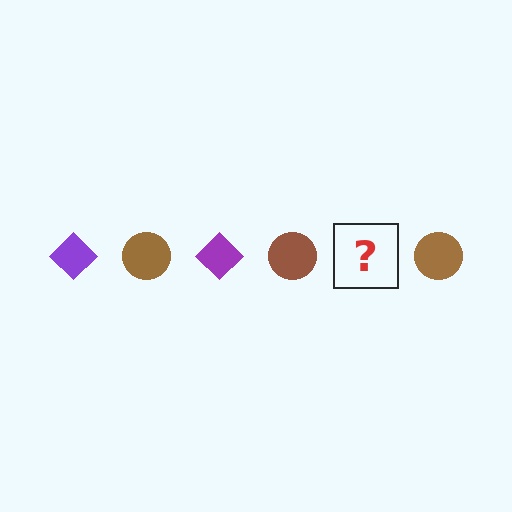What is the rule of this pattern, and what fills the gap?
The rule is that the pattern alternates between purple diamond and brown circle. The gap should be filled with a purple diamond.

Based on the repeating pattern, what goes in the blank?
The blank should be a purple diamond.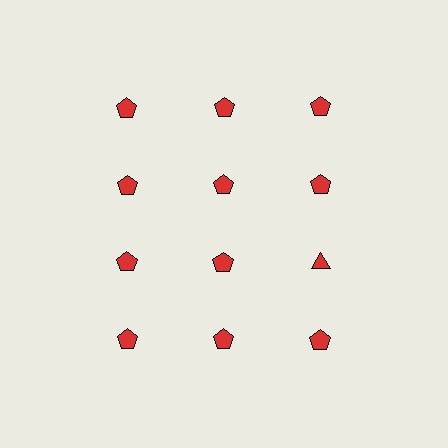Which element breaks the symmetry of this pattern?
The red triangle in the third row, center column breaks the symmetry. All other shapes are red pentagons.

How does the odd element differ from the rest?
It has a different shape: triangle instead of pentagon.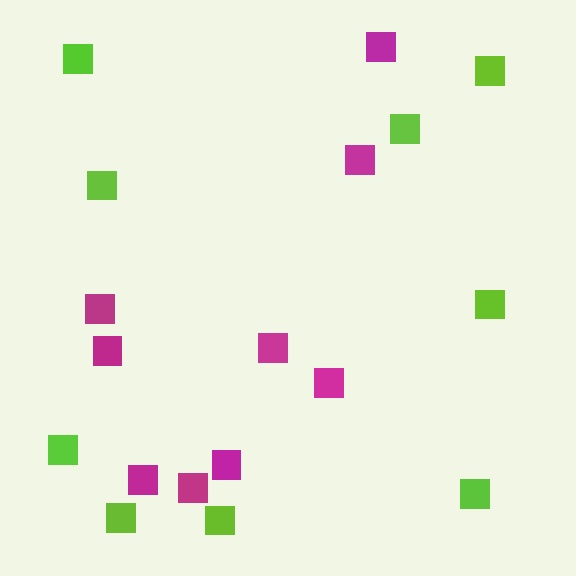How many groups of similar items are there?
There are 2 groups: one group of lime squares (9) and one group of magenta squares (9).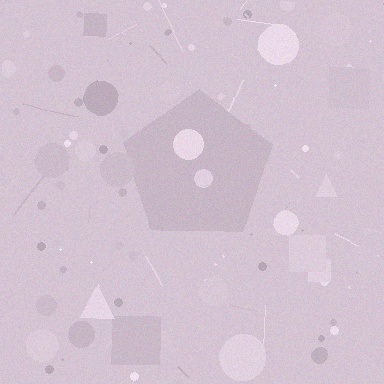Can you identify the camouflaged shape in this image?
The camouflaged shape is a pentagon.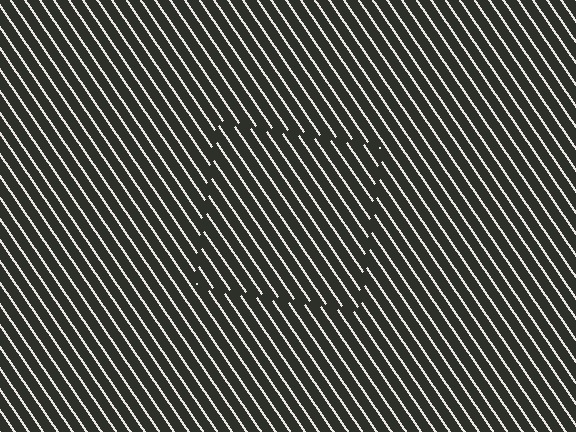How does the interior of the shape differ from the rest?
The interior of the shape contains the same grating, shifted by half a period — the contour is defined by the phase discontinuity where line-ends from the inner and outer gratings abut.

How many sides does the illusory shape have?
4 sides — the line-ends trace a square.